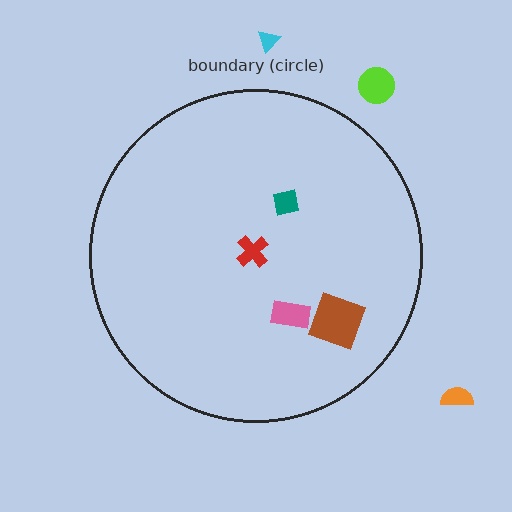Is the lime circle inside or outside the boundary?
Outside.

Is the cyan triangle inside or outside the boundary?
Outside.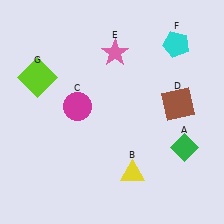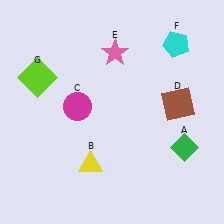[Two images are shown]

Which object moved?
The yellow triangle (B) moved left.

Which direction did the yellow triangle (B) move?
The yellow triangle (B) moved left.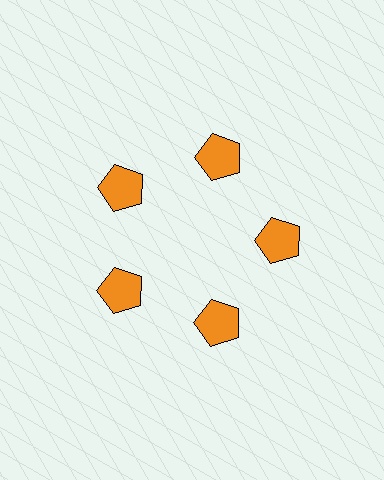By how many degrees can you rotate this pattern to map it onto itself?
The pattern maps onto itself every 72 degrees of rotation.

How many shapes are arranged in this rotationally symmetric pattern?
There are 5 shapes, arranged in 5 groups of 1.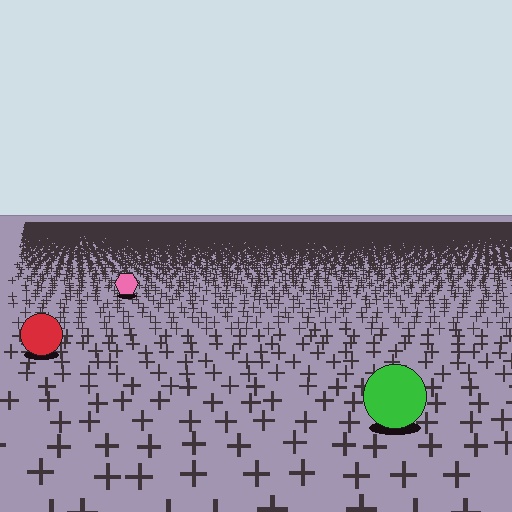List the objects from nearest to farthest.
From nearest to farthest: the green circle, the red circle, the pink hexagon.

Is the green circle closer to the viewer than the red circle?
Yes. The green circle is closer — you can tell from the texture gradient: the ground texture is coarser near it.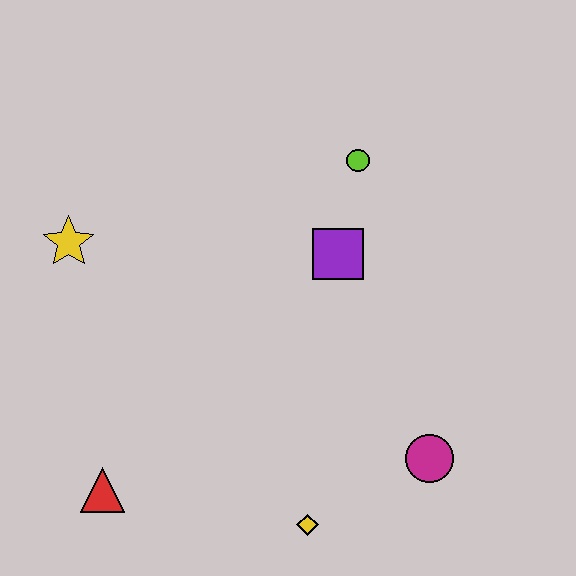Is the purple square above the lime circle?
No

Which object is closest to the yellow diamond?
The magenta circle is closest to the yellow diamond.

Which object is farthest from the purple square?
The red triangle is farthest from the purple square.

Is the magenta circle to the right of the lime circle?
Yes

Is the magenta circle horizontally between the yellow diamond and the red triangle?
No